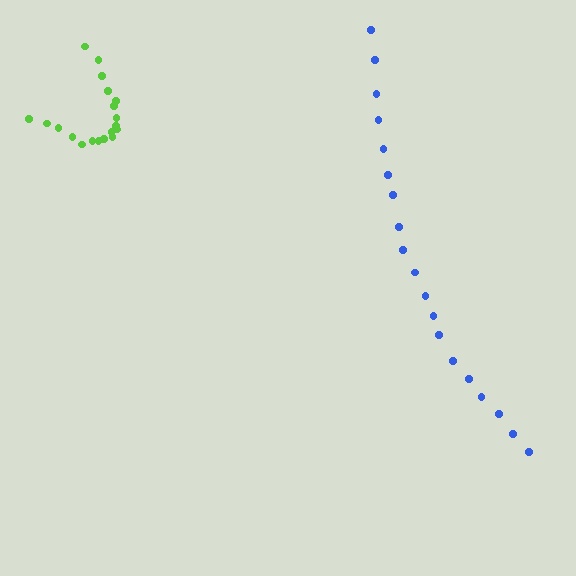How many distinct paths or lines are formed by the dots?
There are 2 distinct paths.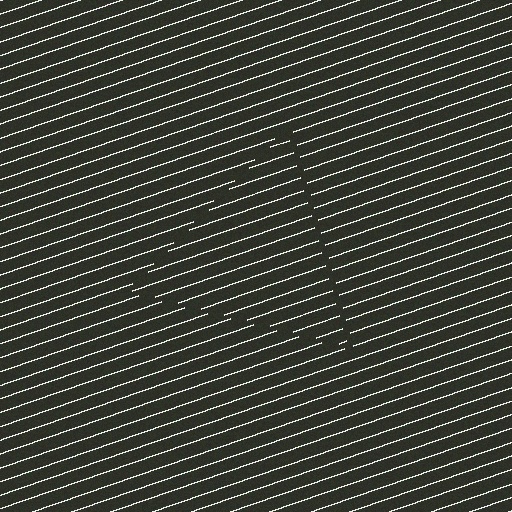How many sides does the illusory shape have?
3 sides — the line-ends trace a triangle.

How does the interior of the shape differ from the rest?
The interior of the shape contains the same grating, shifted by half a period — the contour is defined by the phase discontinuity where line-ends from the inner and outer gratings abut.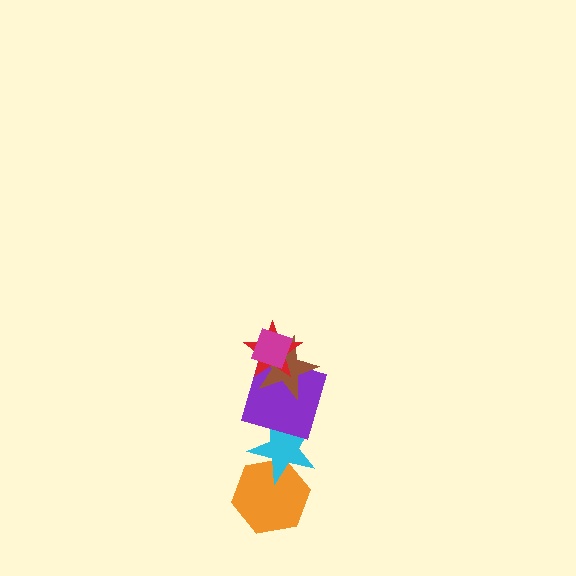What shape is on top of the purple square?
The brown star is on top of the purple square.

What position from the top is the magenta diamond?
The magenta diamond is 1st from the top.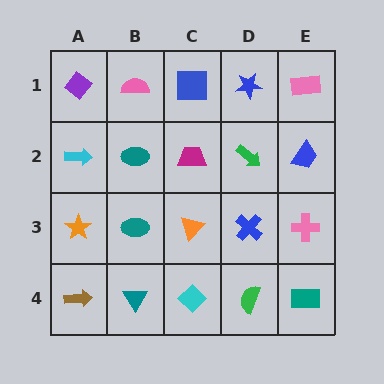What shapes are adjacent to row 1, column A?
A cyan arrow (row 2, column A), a pink semicircle (row 1, column B).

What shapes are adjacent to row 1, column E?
A blue trapezoid (row 2, column E), a blue star (row 1, column D).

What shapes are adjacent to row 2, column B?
A pink semicircle (row 1, column B), a teal ellipse (row 3, column B), a cyan arrow (row 2, column A), a magenta trapezoid (row 2, column C).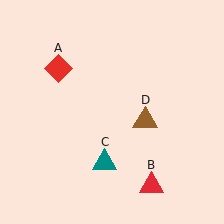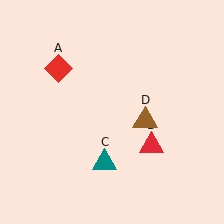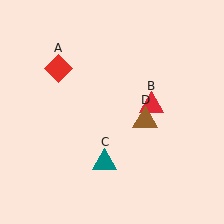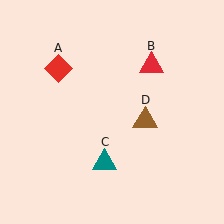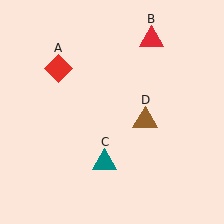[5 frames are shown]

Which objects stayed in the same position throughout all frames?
Red diamond (object A) and teal triangle (object C) and brown triangle (object D) remained stationary.